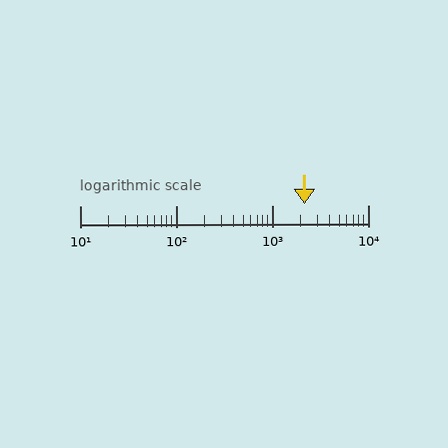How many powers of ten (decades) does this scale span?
The scale spans 3 decades, from 10 to 10000.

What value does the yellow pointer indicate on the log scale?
The pointer indicates approximately 2200.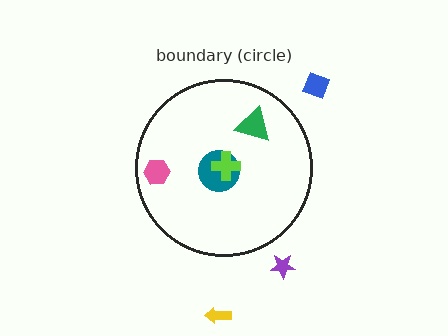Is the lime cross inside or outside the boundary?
Inside.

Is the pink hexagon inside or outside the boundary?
Inside.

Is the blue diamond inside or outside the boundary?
Outside.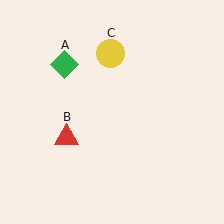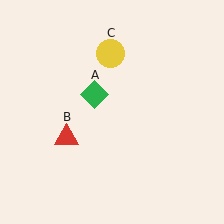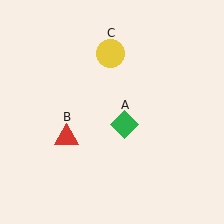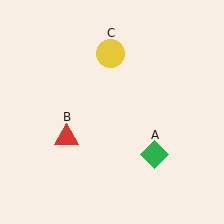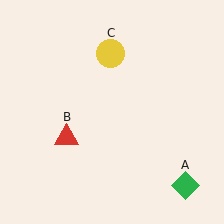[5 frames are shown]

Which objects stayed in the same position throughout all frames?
Red triangle (object B) and yellow circle (object C) remained stationary.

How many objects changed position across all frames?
1 object changed position: green diamond (object A).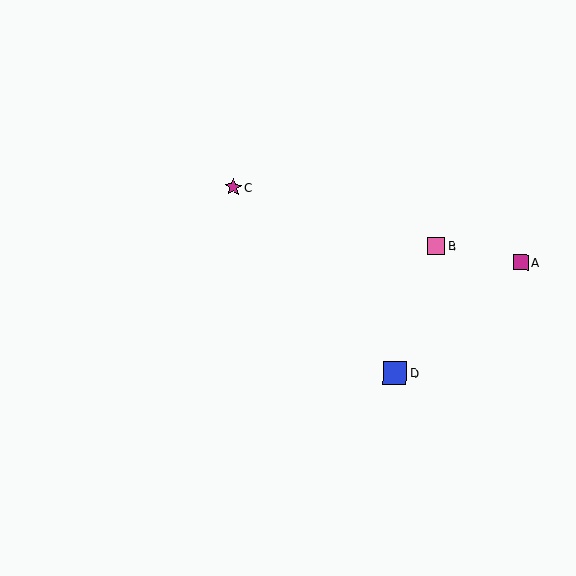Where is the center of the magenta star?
The center of the magenta star is at (233, 187).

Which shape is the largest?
The blue square (labeled D) is the largest.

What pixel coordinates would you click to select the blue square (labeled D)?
Click at (395, 373) to select the blue square D.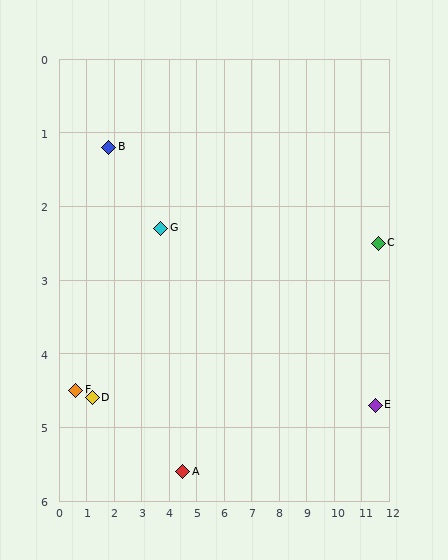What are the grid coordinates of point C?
Point C is at approximately (11.6, 2.5).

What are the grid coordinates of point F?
Point F is at approximately (0.6, 4.5).